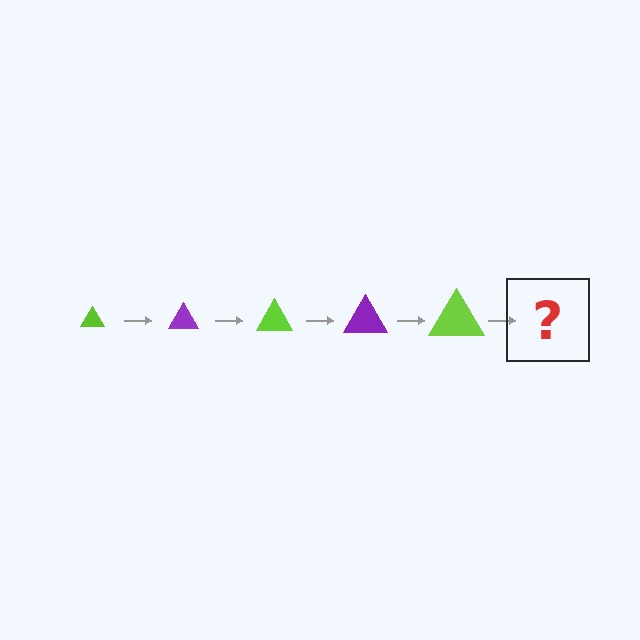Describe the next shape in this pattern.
It should be a purple triangle, larger than the previous one.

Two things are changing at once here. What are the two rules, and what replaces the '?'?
The two rules are that the triangle grows larger each step and the color cycles through lime and purple. The '?' should be a purple triangle, larger than the previous one.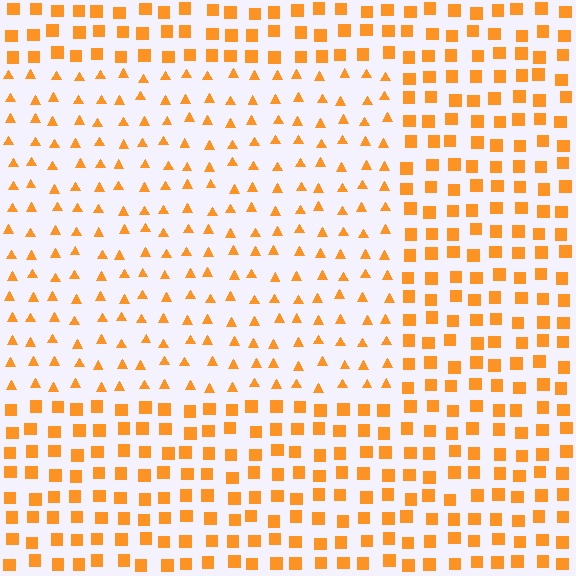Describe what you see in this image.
The image is filled with small orange elements arranged in a uniform grid. A rectangle-shaped region contains triangles, while the surrounding area contains squares. The boundary is defined purely by the change in element shape.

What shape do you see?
I see a rectangle.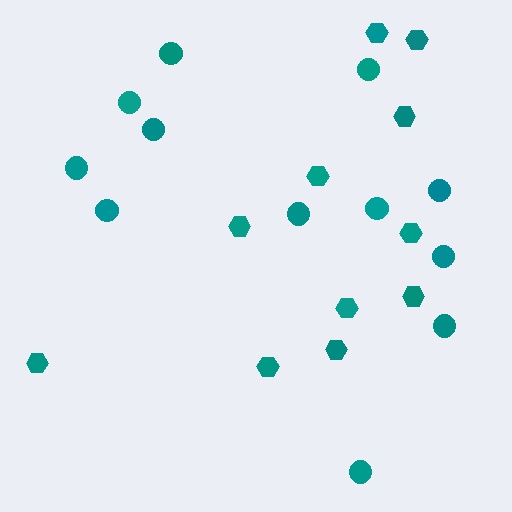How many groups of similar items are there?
There are 2 groups: one group of hexagons (11) and one group of circles (12).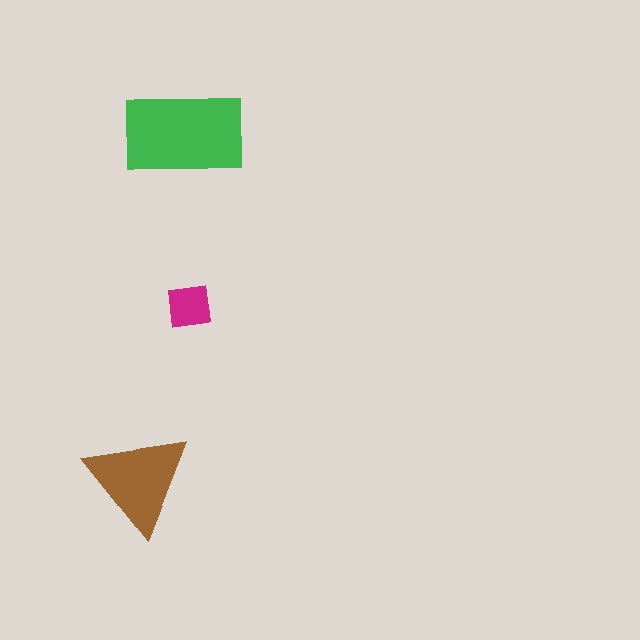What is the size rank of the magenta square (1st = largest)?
3rd.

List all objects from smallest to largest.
The magenta square, the brown triangle, the green rectangle.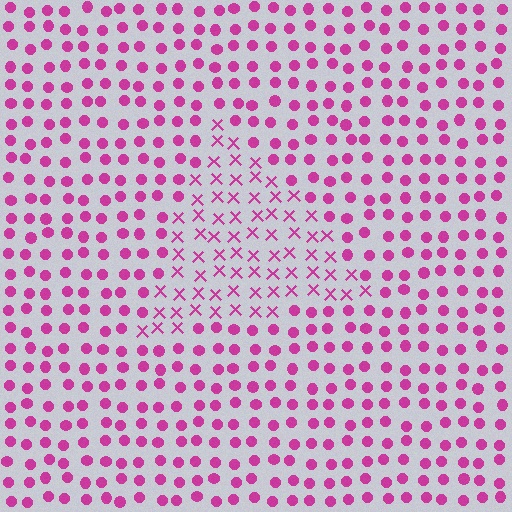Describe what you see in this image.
The image is filled with small magenta elements arranged in a uniform grid. A triangle-shaped region contains X marks, while the surrounding area contains circles. The boundary is defined purely by the change in element shape.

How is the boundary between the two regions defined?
The boundary is defined by a change in element shape: X marks inside vs. circles outside. All elements share the same color and spacing.